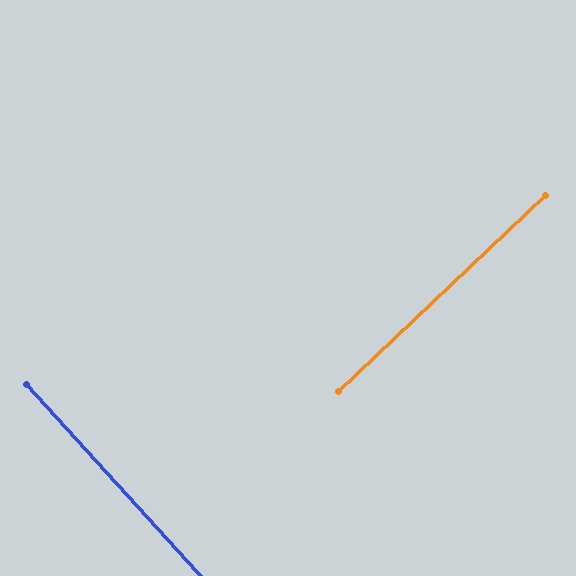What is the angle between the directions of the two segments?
Approximately 89 degrees.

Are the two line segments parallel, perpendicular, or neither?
Perpendicular — they meet at approximately 89°.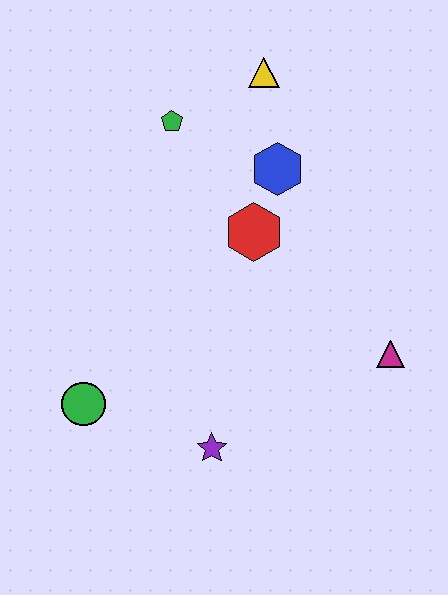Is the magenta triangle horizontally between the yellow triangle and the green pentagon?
No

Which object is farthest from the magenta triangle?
The green pentagon is farthest from the magenta triangle.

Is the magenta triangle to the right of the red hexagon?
Yes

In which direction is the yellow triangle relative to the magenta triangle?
The yellow triangle is above the magenta triangle.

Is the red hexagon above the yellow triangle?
No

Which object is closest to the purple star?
The green circle is closest to the purple star.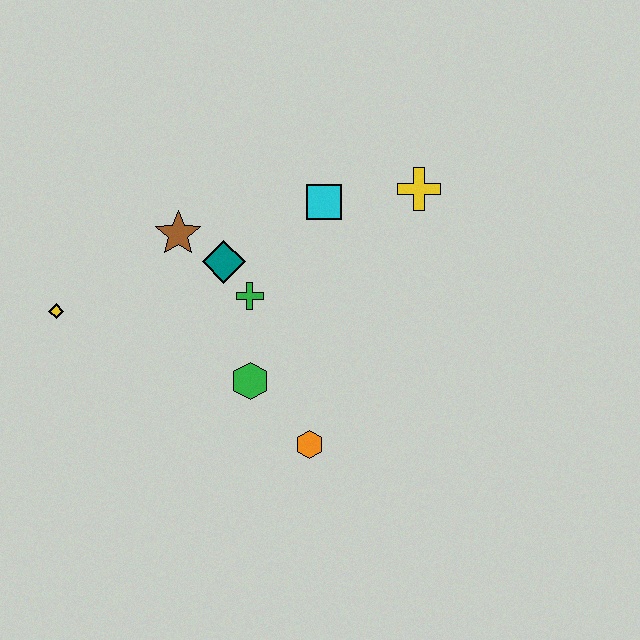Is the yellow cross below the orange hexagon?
No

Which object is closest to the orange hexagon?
The green hexagon is closest to the orange hexagon.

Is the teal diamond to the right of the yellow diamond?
Yes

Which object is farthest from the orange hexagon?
The yellow diamond is farthest from the orange hexagon.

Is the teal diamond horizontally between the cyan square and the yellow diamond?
Yes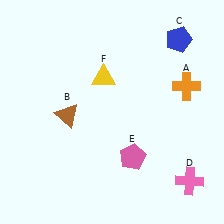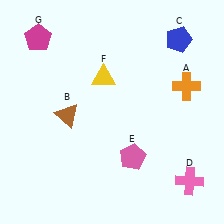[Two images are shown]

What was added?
A magenta pentagon (G) was added in Image 2.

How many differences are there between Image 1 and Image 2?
There is 1 difference between the two images.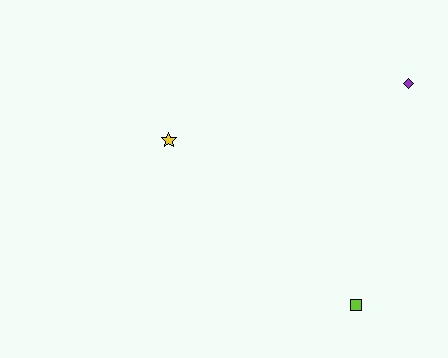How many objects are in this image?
There are 3 objects.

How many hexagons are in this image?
There are no hexagons.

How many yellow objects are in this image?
There is 1 yellow object.